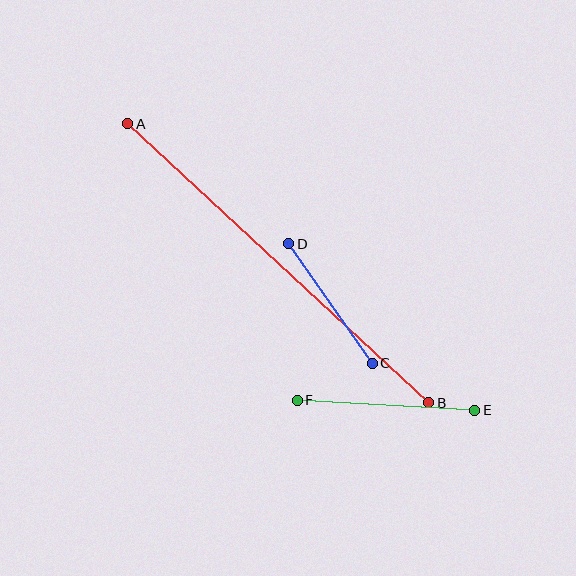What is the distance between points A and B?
The distance is approximately 411 pixels.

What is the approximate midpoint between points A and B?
The midpoint is at approximately (278, 263) pixels.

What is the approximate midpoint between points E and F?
The midpoint is at approximately (386, 405) pixels.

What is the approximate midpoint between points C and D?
The midpoint is at approximately (330, 303) pixels.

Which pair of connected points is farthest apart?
Points A and B are farthest apart.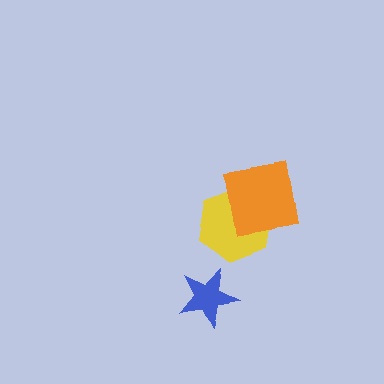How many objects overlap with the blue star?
0 objects overlap with the blue star.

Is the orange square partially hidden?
No, no other shape covers it.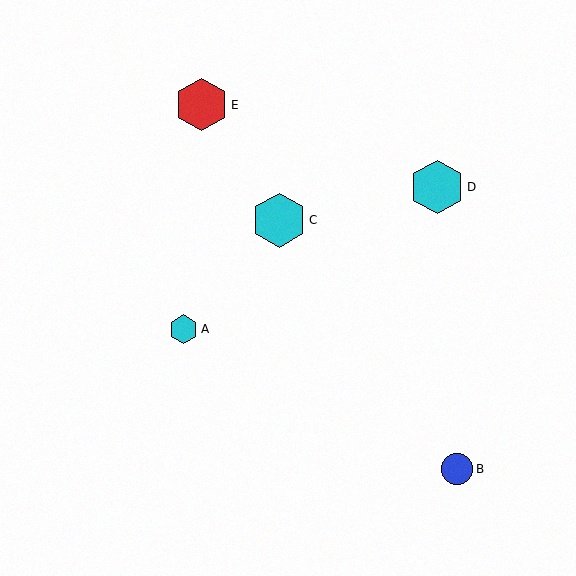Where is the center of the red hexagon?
The center of the red hexagon is at (201, 105).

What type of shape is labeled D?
Shape D is a cyan hexagon.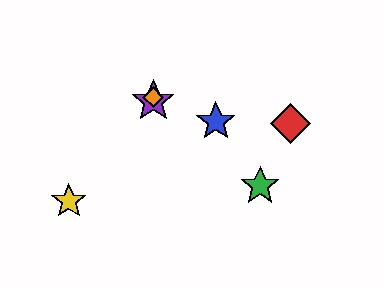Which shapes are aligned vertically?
The purple star, the orange diamond are aligned vertically.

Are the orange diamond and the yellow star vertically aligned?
No, the orange diamond is at x≈153 and the yellow star is at x≈69.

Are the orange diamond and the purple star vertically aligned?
Yes, both are at x≈153.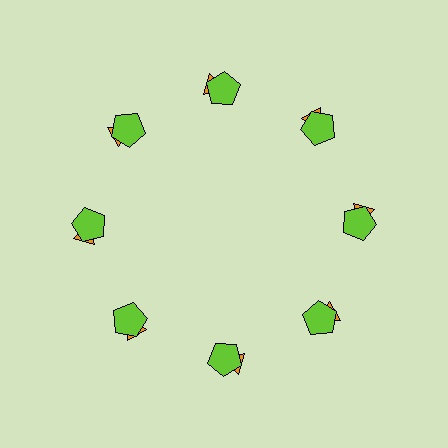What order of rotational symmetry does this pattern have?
This pattern has 8-fold rotational symmetry.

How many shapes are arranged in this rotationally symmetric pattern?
There are 16 shapes, arranged in 8 groups of 2.